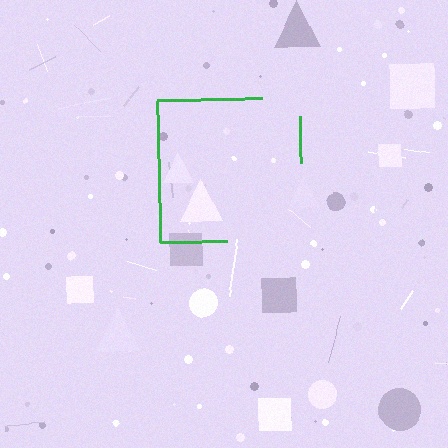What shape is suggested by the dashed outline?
The dashed outline suggests a square.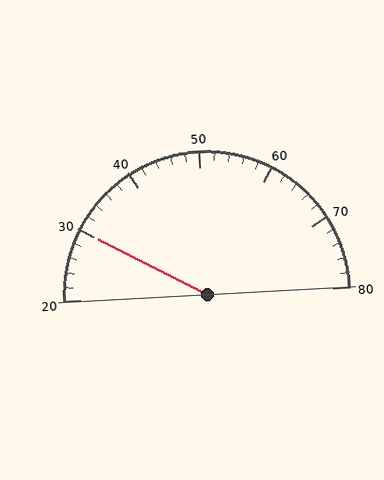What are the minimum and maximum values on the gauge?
The gauge ranges from 20 to 80.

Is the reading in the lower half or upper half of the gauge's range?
The reading is in the lower half of the range (20 to 80).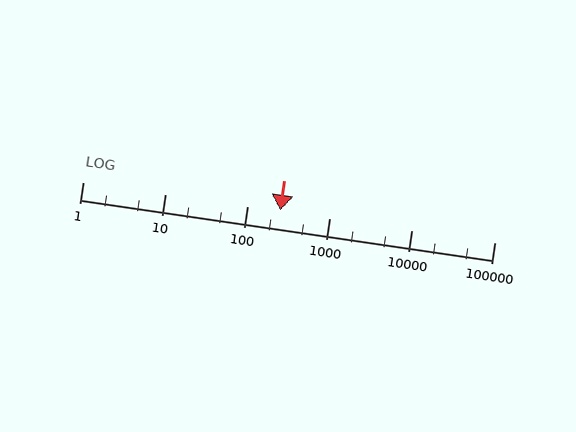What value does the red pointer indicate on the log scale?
The pointer indicates approximately 250.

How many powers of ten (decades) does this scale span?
The scale spans 5 decades, from 1 to 100000.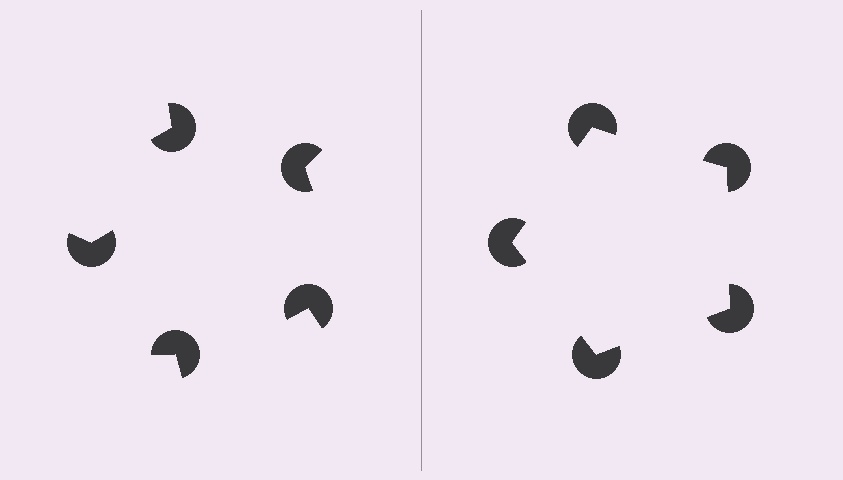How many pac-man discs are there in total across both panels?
10 — 5 on each side.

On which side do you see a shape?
An illusory pentagon appears on the right side. On the left side the wedge cuts are rotated, so no coherent shape forms.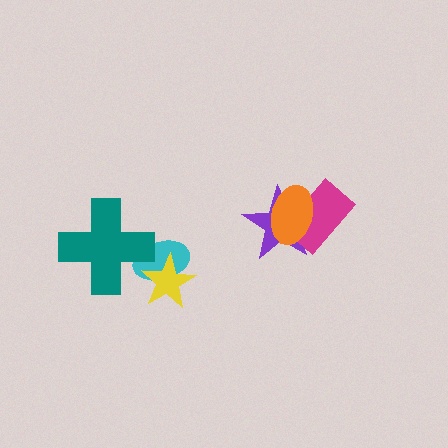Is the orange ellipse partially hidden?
No, no other shape covers it.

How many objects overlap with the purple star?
2 objects overlap with the purple star.